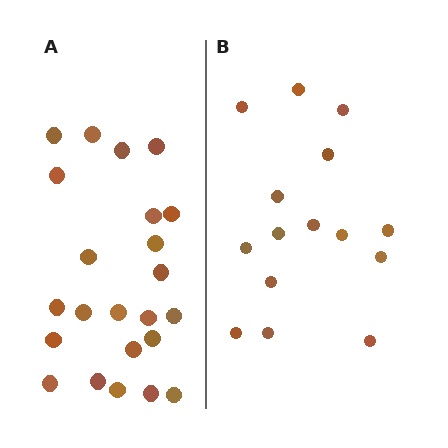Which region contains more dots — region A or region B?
Region A (the left region) has more dots.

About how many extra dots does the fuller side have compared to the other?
Region A has roughly 8 or so more dots than region B.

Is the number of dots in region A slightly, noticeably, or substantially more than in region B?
Region A has substantially more. The ratio is roughly 1.5 to 1.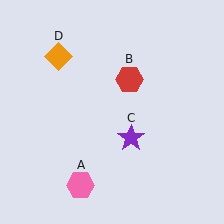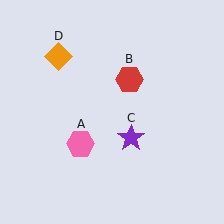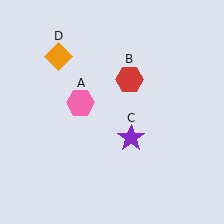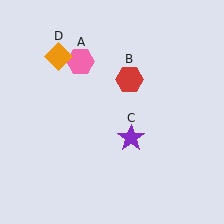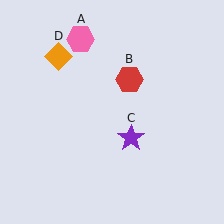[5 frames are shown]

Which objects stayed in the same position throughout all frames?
Red hexagon (object B) and purple star (object C) and orange diamond (object D) remained stationary.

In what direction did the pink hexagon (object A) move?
The pink hexagon (object A) moved up.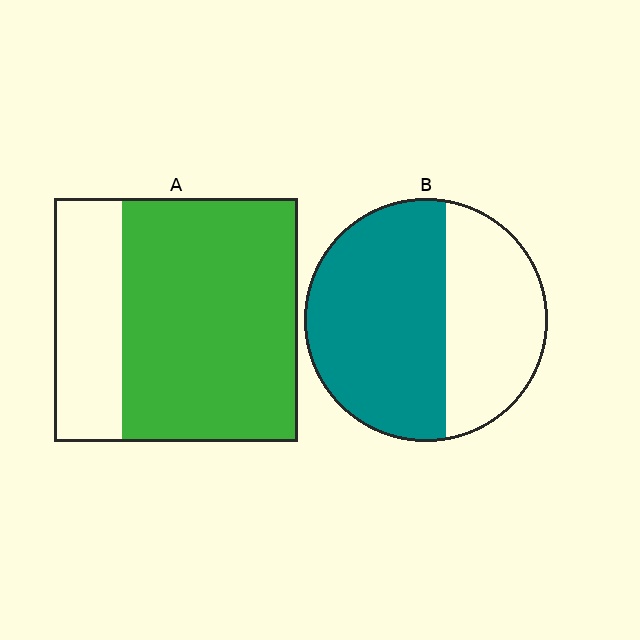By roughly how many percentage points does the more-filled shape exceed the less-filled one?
By roughly 10 percentage points (A over B).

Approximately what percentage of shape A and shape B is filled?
A is approximately 70% and B is approximately 60%.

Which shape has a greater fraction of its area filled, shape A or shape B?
Shape A.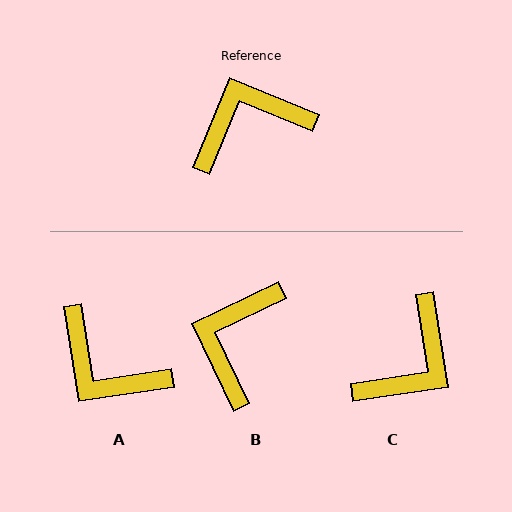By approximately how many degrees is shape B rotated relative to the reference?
Approximately 48 degrees counter-clockwise.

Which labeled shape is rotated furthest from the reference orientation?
C, about 149 degrees away.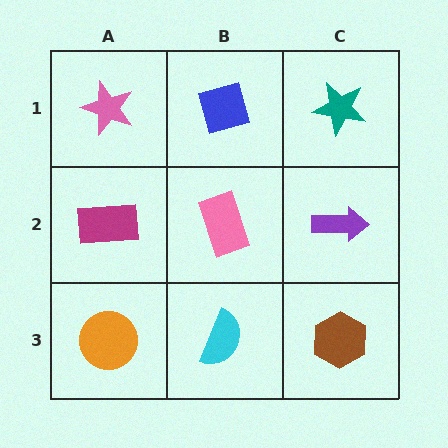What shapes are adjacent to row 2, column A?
A pink star (row 1, column A), an orange circle (row 3, column A), a pink rectangle (row 2, column B).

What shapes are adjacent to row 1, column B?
A pink rectangle (row 2, column B), a pink star (row 1, column A), a teal star (row 1, column C).